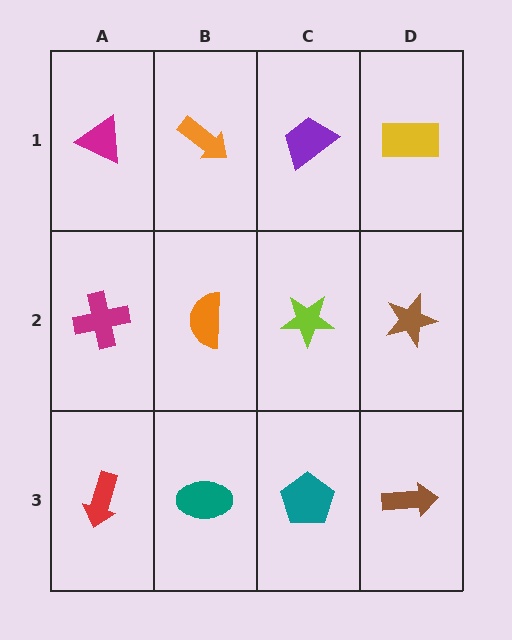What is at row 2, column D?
A brown star.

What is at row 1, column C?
A purple trapezoid.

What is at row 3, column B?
A teal ellipse.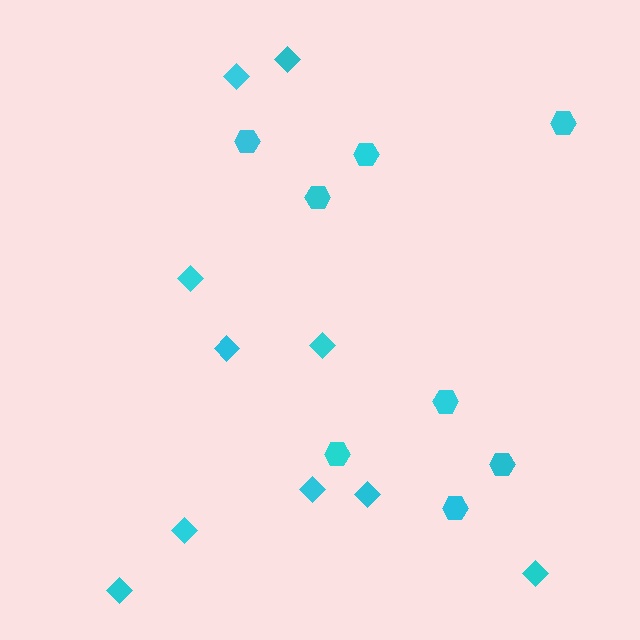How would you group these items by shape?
There are 2 groups: one group of hexagons (8) and one group of diamonds (10).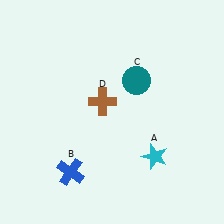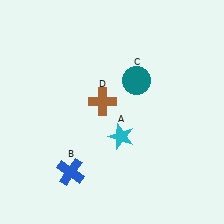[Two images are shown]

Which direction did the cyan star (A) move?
The cyan star (A) moved left.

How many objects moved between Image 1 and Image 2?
1 object moved between the two images.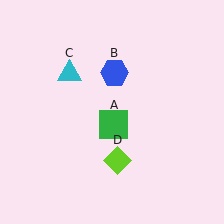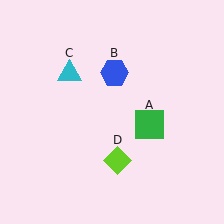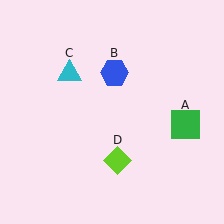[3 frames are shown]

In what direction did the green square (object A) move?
The green square (object A) moved right.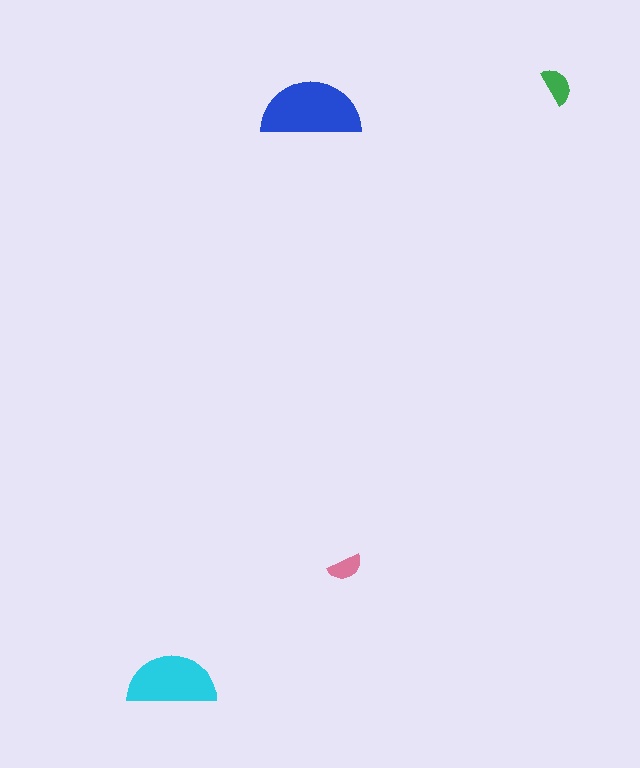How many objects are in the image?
There are 4 objects in the image.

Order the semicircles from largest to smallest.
the blue one, the cyan one, the green one, the pink one.